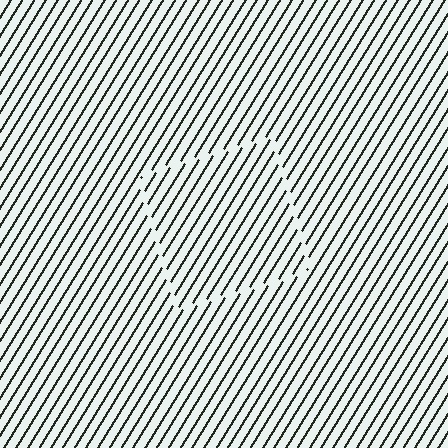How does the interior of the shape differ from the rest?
The interior of the shape contains the same grating, shifted by half a period — the contour is defined by the phase discontinuity where line-ends from the inner and outer gratings abut.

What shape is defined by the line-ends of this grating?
An illusory square. The interior of the shape contains the same grating, shifted by half a period — the contour is defined by the phase discontinuity where line-ends from the inner and outer gratings abut.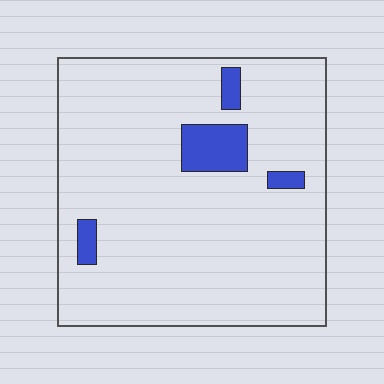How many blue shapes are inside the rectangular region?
4.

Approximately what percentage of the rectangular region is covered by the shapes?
Approximately 10%.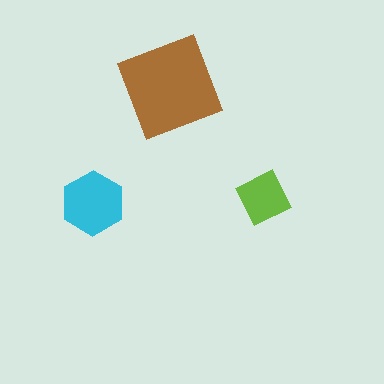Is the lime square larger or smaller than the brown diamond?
Smaller.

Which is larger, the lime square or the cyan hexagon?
The cyan hexagon.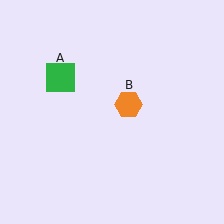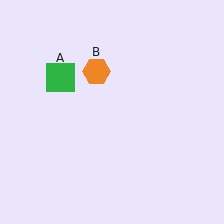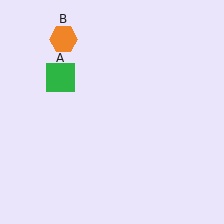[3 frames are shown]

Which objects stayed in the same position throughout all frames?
Green square (object A) remained stationary.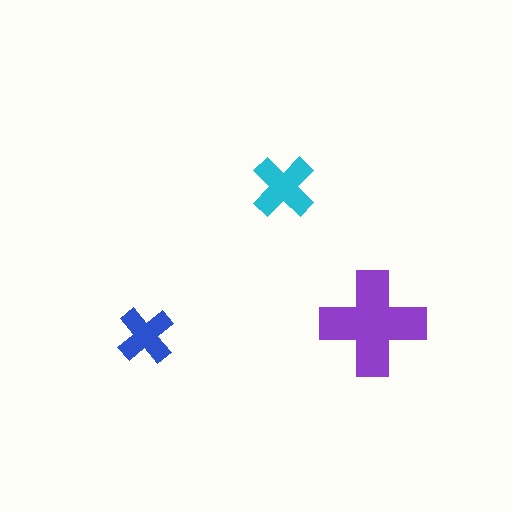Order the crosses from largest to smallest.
the purple one, the cyan one, the blue one.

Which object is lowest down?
The blue cross is bottommost.